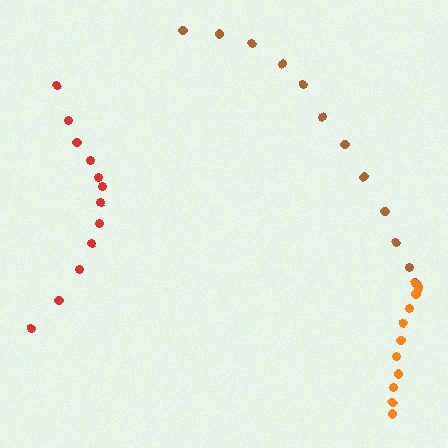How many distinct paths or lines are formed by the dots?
There are 3 distinct paths.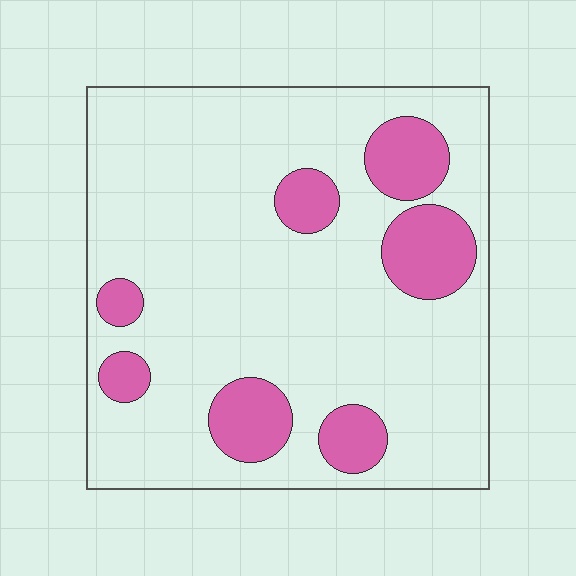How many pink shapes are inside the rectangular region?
7.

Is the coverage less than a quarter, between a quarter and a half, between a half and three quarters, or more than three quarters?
Less than a quarter.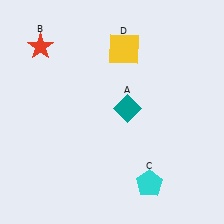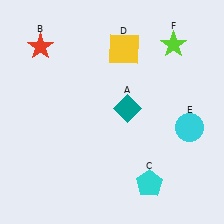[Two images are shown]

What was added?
A cyan circle (E), a lime star (F) were added in Image 2.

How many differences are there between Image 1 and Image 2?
There are 2 differences between the two images.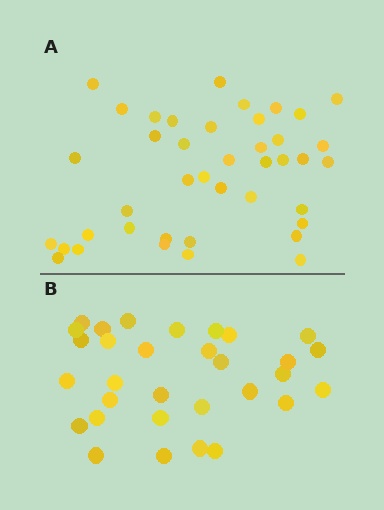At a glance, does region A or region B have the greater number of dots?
Region A (the top region) has more dots.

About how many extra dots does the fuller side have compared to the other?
Region A has roughly 10 or so more dots than region B.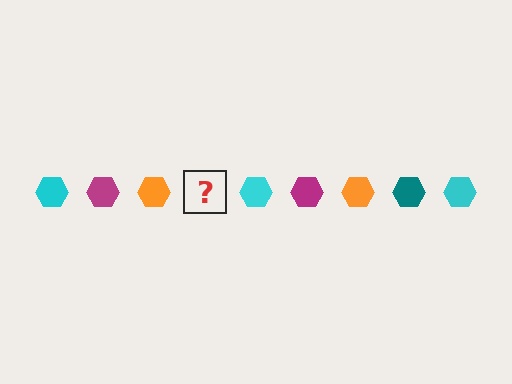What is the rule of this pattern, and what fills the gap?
The rule is that the pattern cycles through cyan, magenta, orange, teal hexagons. The gap should be filled with a teal hexagon.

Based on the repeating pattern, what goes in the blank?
The blank should be a teal hexagon.